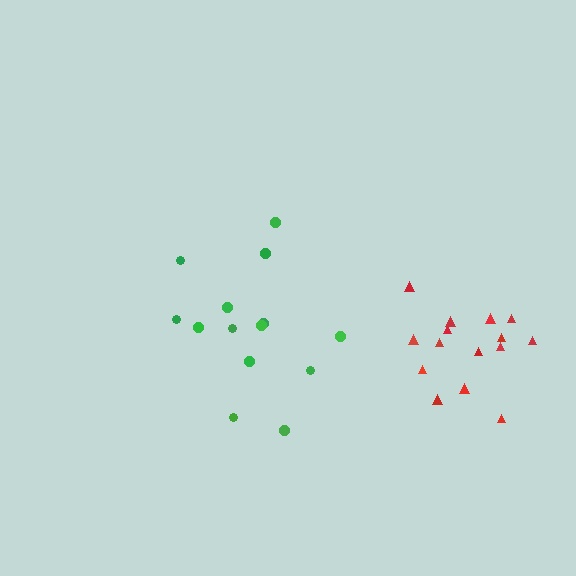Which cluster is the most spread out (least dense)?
Green.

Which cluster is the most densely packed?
Red.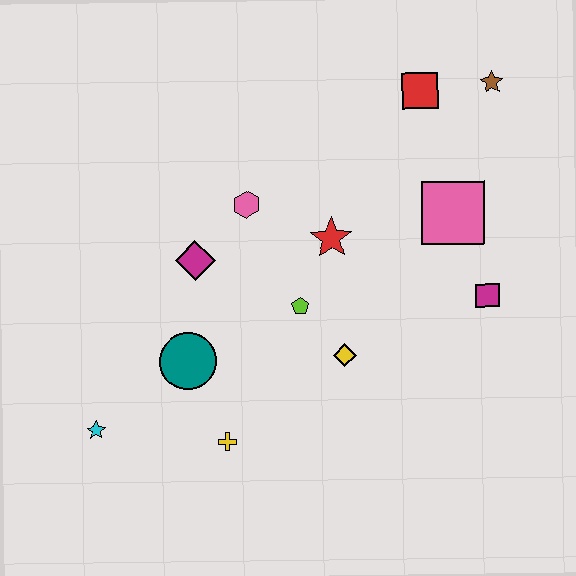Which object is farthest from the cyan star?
The brown star is farthest from the cyan star.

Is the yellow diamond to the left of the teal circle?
No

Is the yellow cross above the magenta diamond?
No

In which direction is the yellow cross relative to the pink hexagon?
The yellow cross is below the pink hexagon.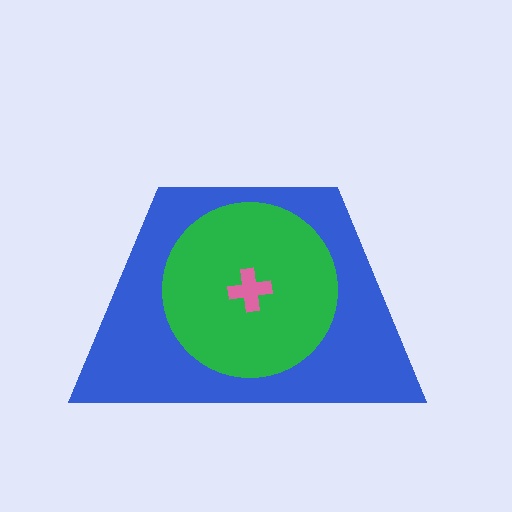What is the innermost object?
The pink cross.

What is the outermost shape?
The blue trapezoid.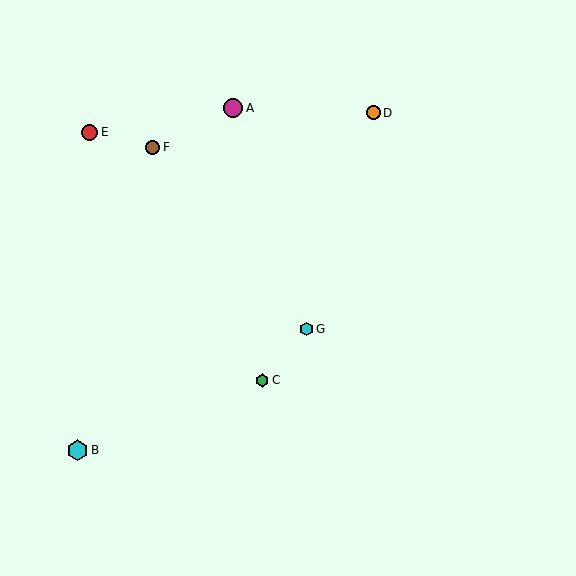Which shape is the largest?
The cyan hexagon (labeled B) is the largest.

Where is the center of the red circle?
The center of the red circle is at (90, 132).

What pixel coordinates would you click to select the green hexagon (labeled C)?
Click at (262, 380) to select the green hexagon C.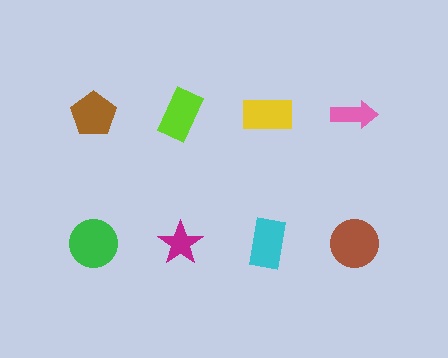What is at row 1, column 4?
A pink arrow.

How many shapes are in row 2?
4 shapes.